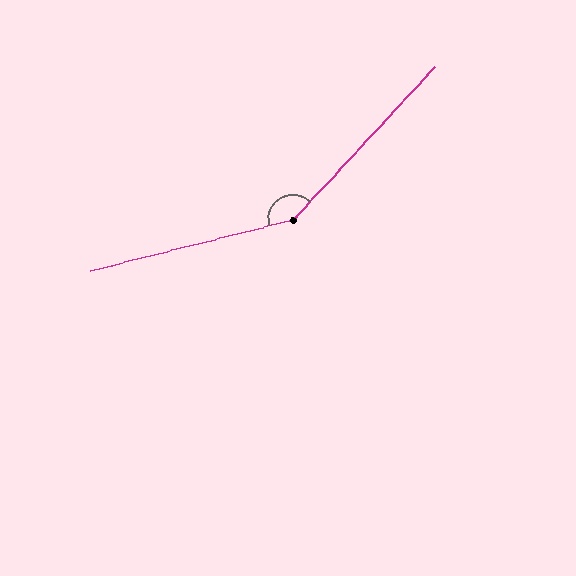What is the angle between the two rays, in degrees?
Approximately 147 degrees.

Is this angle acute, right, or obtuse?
It is obtuse.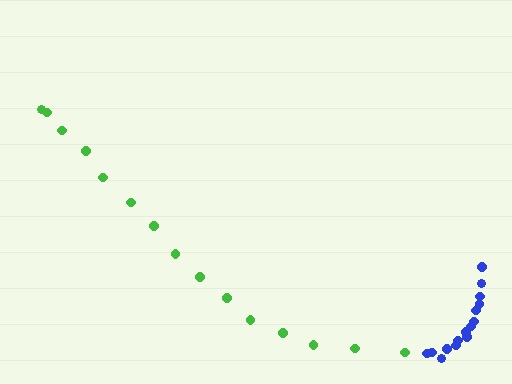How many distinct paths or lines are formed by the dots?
There are 2 distinct paths.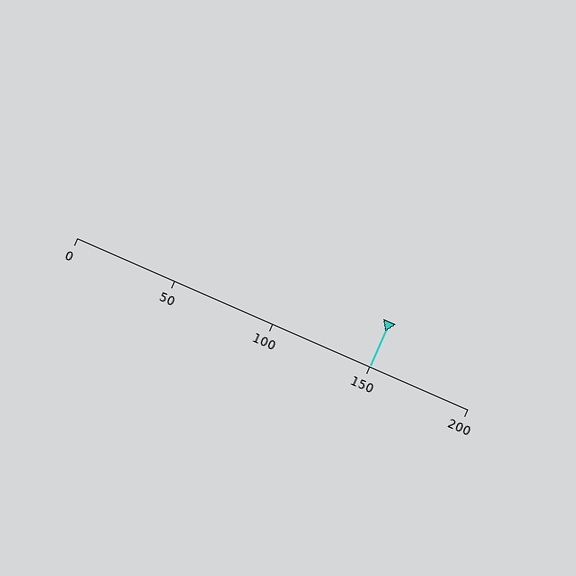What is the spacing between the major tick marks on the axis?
The major ticks are spaced 50 apart.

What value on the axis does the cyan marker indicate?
The marker indicates approximately 150.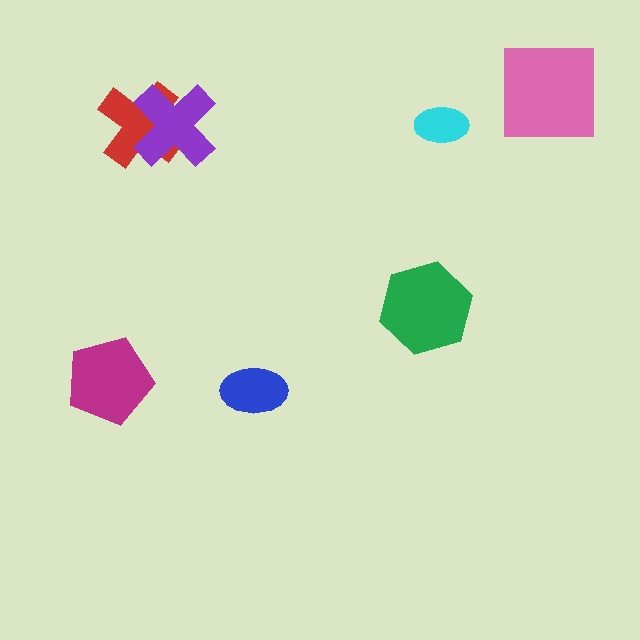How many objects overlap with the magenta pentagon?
0 objects overlap with the magenta pentagon.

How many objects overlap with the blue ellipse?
0 objects overlap with the blue ellipse.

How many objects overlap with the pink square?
0 objects overlap with the pink square.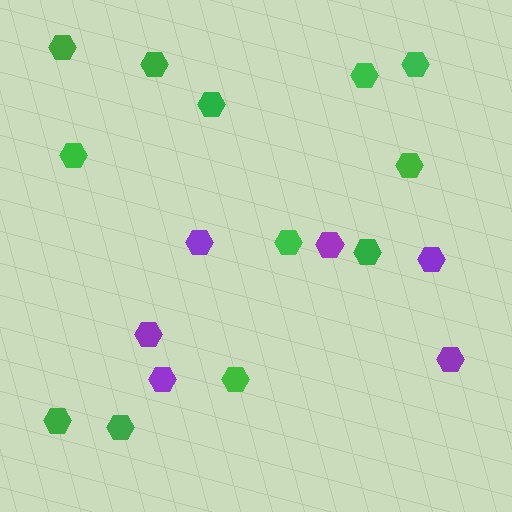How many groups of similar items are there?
There are 2 groups: one group of purple hexagons (6) and one group of green hexagons (12).